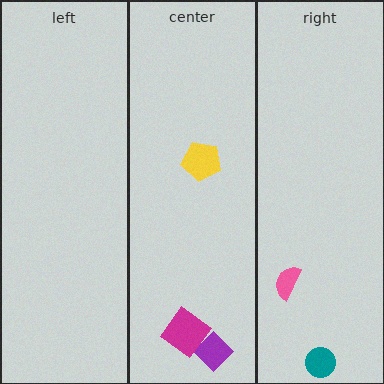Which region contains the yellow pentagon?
The center region.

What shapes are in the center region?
The purple diamond, the magenta diamond, the yellow pentagon.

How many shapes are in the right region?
2.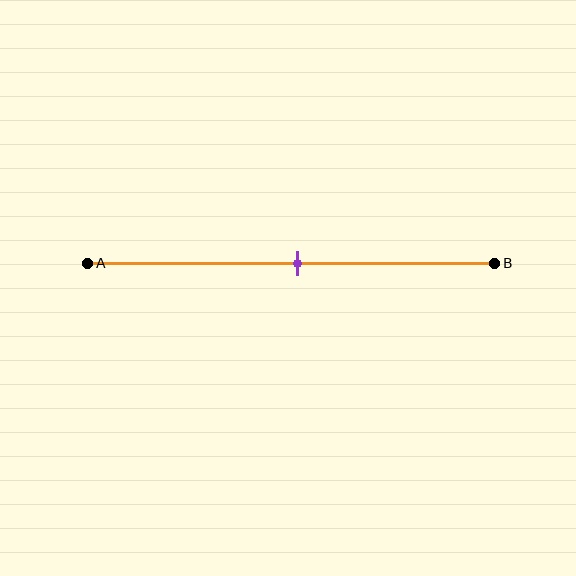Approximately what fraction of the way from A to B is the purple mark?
The purple mark is approximately 50% of the way from A to B.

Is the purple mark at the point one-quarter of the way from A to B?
No, the mark is at about 50% from A, not at the 25% one-quarter point.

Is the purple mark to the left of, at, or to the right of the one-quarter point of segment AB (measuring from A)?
The purple mark is to the right of the one-quarter point of segment AB.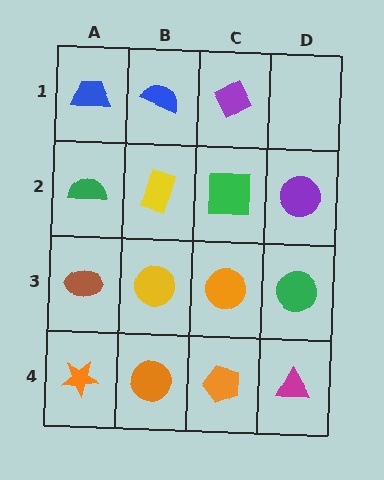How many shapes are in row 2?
4 shapes.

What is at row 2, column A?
A green semicircle.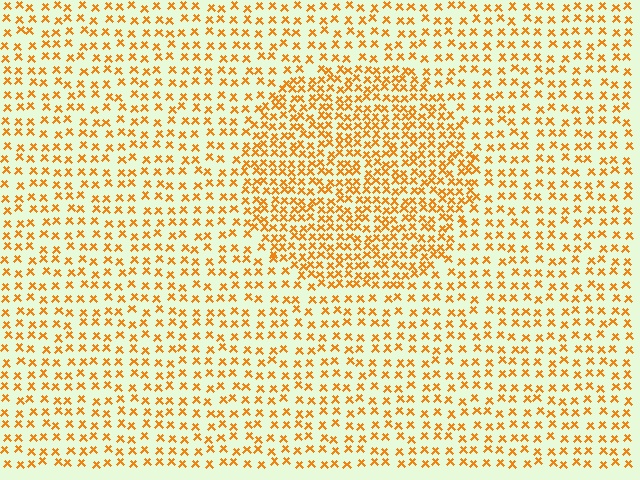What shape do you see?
I see a circle.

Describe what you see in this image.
The image contains small orange elements arranged at two different densities. A circle-shaped region is visible where the elements are more densely packed than the surrounding area.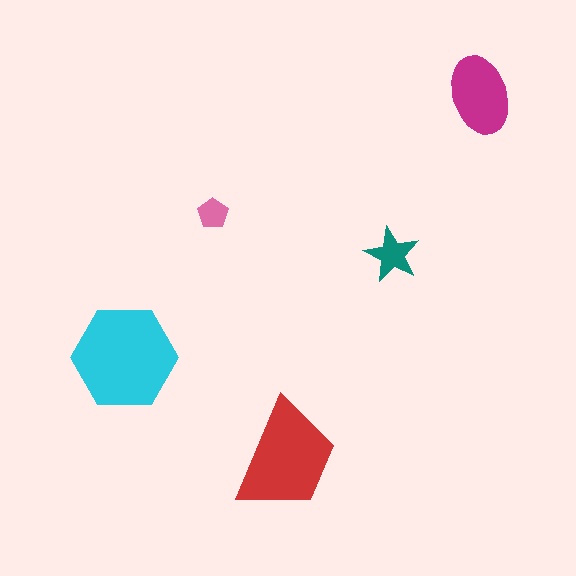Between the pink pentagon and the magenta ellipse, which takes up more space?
The magenta ellipse.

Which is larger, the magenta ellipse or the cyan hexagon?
The cyan hexagon.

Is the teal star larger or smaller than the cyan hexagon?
Smaller.